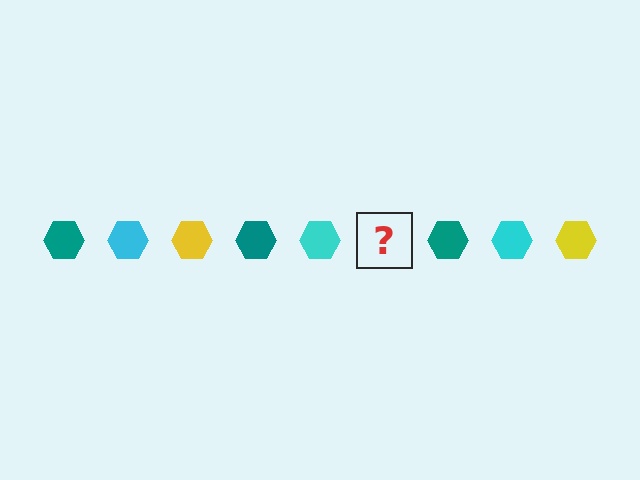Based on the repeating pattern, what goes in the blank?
The blank should be a yellow hexagon.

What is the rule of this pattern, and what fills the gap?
The rule is that the pattern cycles through teal, cyan, yellow hexagons. The gap should be filled with a yellow hexagon.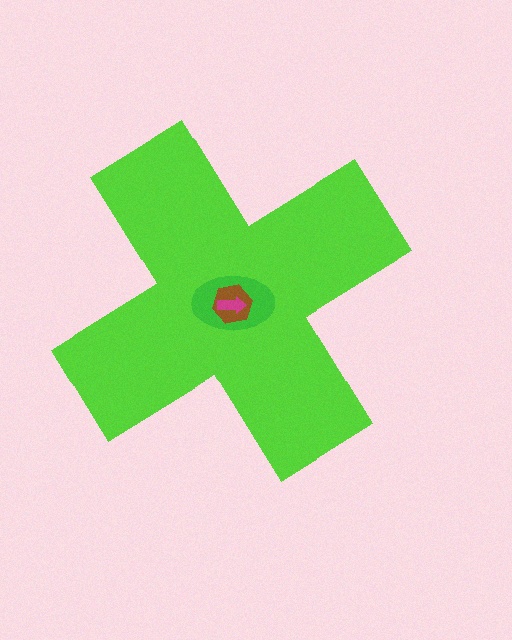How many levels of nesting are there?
4.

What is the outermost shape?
The lime cross.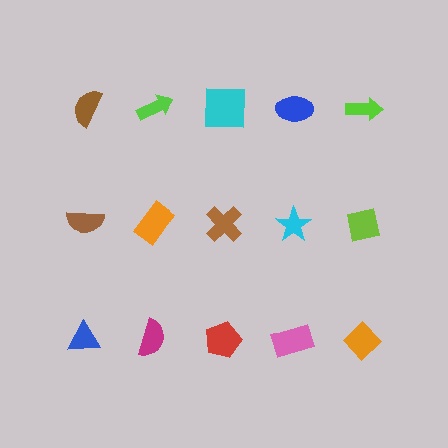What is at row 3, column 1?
A blue triangle.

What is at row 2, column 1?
A brown semicircle.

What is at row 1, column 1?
A brown semicircle.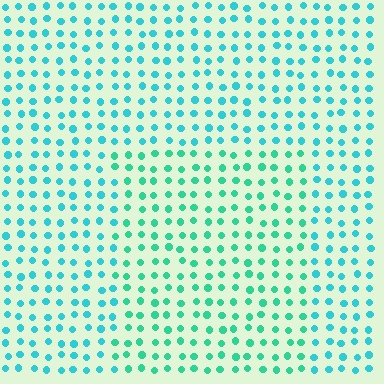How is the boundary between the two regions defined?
The boundary is defined purely by a slight shift in hue (about 26 degrees). Spacing, size, and orientation are identical on both sides.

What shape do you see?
I see a rectangle.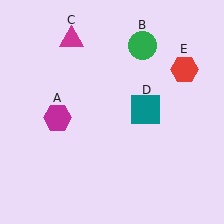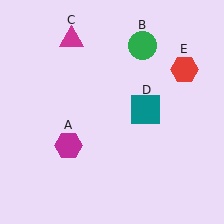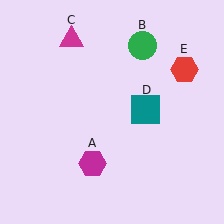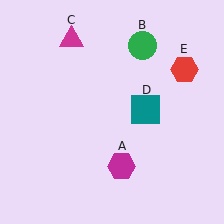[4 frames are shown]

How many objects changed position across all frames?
1 object changed position: magenta hexagon (object A).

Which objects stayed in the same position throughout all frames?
Green circle (object B) and magenta triangle (object C) and teal square (object D) and red hexagon (object E) remained stationary.